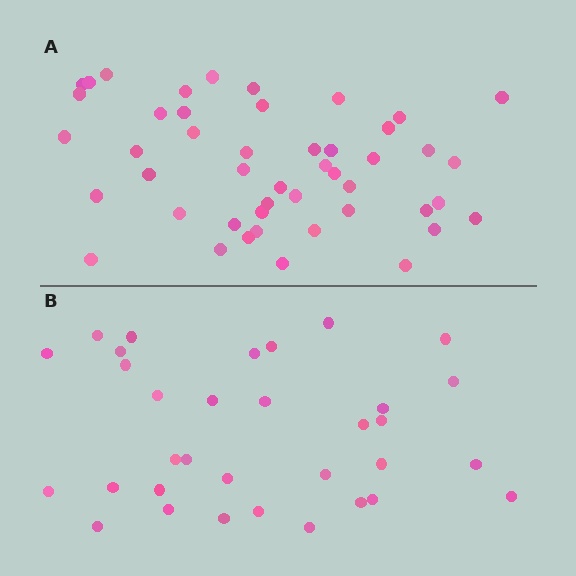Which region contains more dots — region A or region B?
Region A (the top region) has more dots.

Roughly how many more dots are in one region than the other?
Region A has approximately 15 more dots than region B.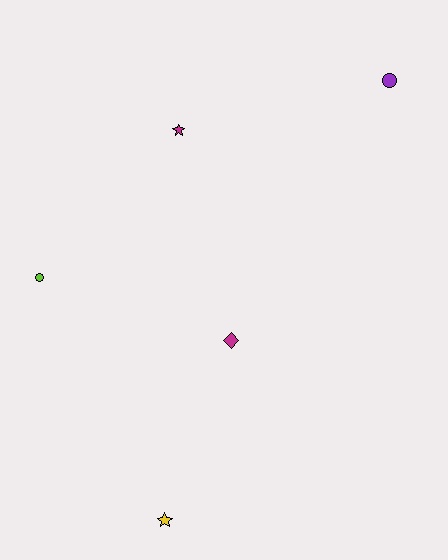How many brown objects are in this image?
There are no brown objects.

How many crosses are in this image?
There are no crosses.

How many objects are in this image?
There are 5 objects.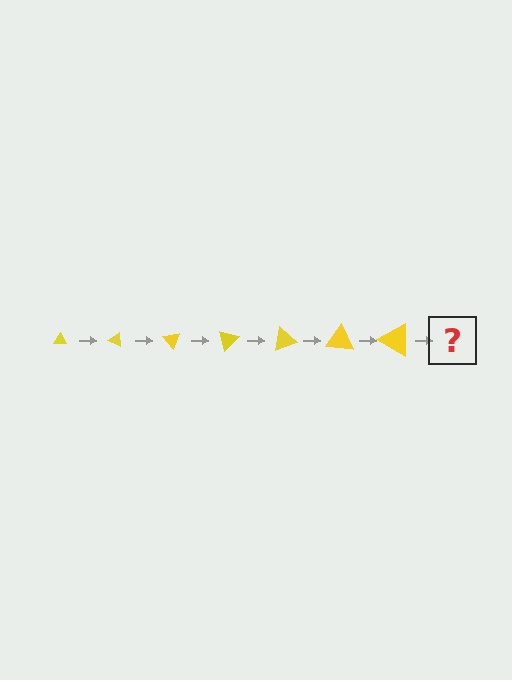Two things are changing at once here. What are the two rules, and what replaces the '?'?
The two rules are that the triangle grows larger each step and it rotates 25 degrees each step. The '?' should be a triangle, larger than the previous one and rotated 175 degrees from the start.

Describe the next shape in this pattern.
It should be a triangle, larger than the previous one and rotated 175 degrees from the start.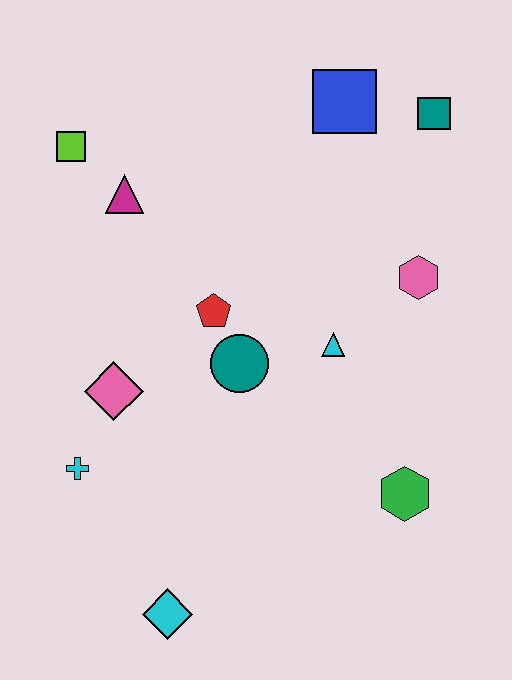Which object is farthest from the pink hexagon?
The cyan diamond is farthest from the pink hexagon.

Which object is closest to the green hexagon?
The cyan triangle is closest to the green hexagon.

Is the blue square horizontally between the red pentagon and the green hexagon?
Yes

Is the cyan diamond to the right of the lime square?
Yes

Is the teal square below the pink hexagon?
No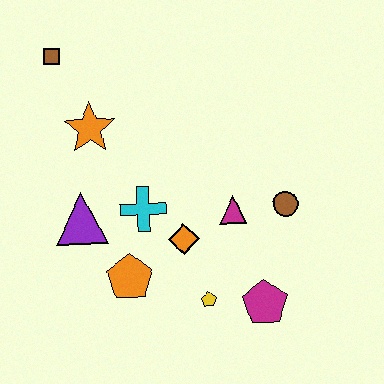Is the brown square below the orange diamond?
No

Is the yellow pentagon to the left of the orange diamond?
No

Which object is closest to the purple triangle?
The cyan cross is closest to the purple triangle.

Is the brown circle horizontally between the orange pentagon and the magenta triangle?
No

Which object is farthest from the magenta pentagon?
The brown square is farthest from the magenta pentagon.